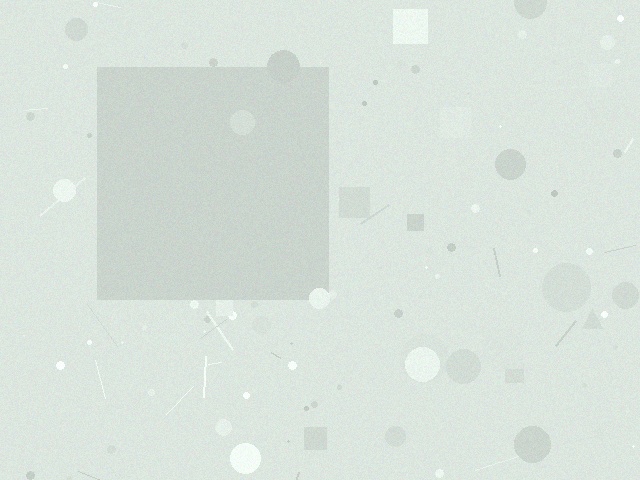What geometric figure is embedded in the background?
A square is embedded in the background.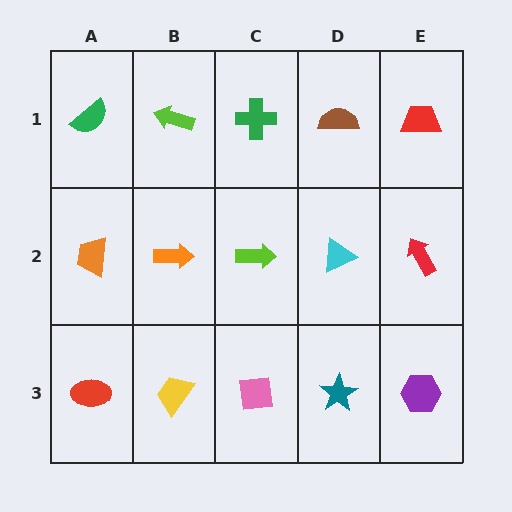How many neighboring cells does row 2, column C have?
4.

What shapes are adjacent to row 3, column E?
A red arrow (row 2, column E), a teal star (row 3, column D).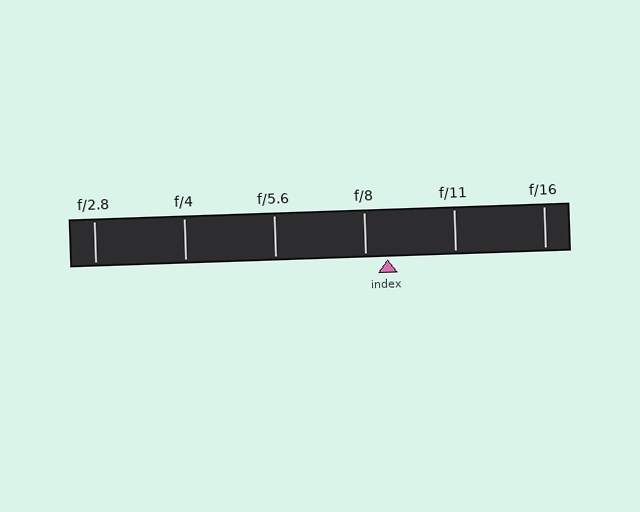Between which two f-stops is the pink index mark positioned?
The index mark is between f/8 and f/11.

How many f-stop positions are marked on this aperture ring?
There are 6 f-stop positions marked.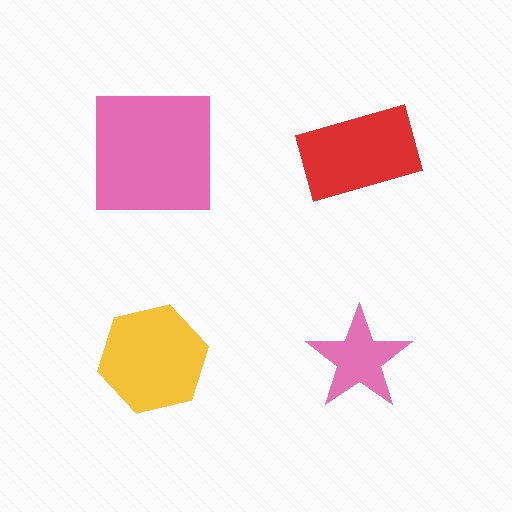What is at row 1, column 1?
A pink square.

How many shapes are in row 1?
2 shapes.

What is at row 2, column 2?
A pink star.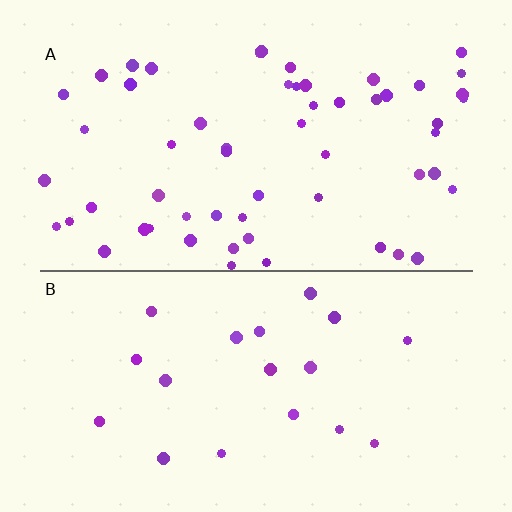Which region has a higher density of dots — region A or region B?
A (the top).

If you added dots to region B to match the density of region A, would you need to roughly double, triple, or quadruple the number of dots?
Approximately triple.